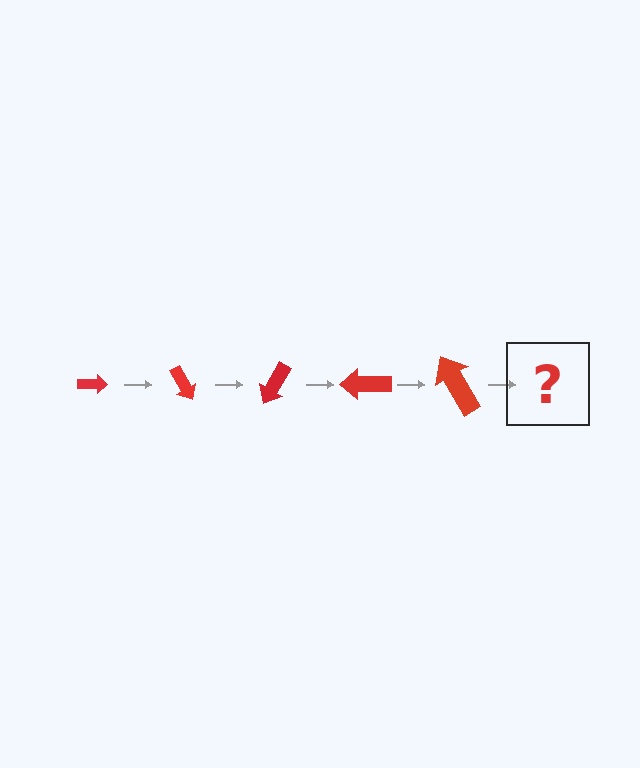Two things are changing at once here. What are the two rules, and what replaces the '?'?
The two rules are that the arrow grows larger each step and it rotates 60 degrees each step. The '?' should be an arrow, larger than the previous one and rotated 300 degrees from the start.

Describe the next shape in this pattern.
It should be an arrow, larger than the previous one and rotated 300 degrees from the start.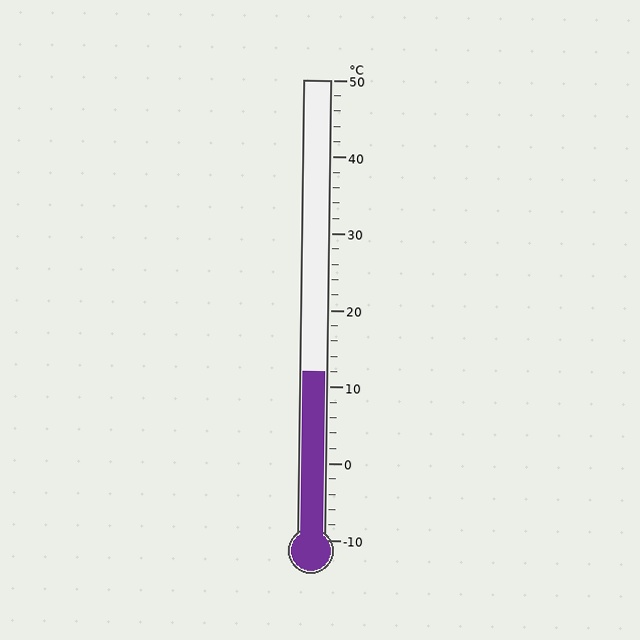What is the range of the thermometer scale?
The thermometer scale ranges from -10°C to 50°C.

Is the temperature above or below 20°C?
The temperature is below 20°C.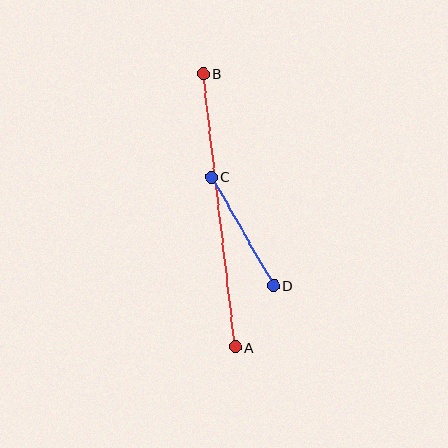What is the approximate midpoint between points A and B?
The midpoint is at approximately (219, 210) pixels.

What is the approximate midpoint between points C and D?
The midpoint is at approximately (242, 231) pixels.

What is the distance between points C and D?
The distance is approximately 125 pixels.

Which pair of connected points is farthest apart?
Points A and B are farthest apart.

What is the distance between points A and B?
The distance is approximately 276 pixels.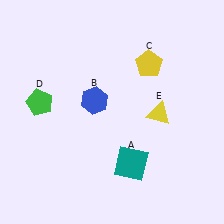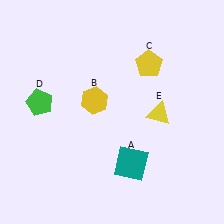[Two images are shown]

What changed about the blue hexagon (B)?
In Image 1, B is blue. In Image 2, it changed to yellow.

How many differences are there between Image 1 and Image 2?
There is 1 difference between the two images.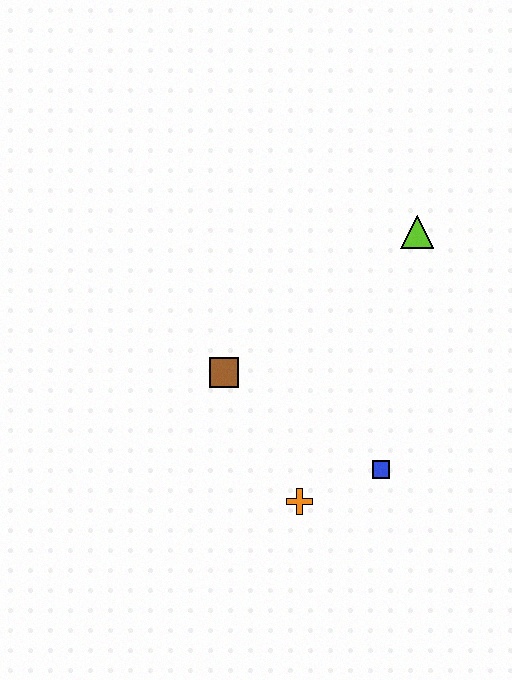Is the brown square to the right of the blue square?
No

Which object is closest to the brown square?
The orange cross is closest to the brown square.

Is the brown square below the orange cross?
No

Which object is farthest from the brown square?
The lime triangle is farthest from the brown square.